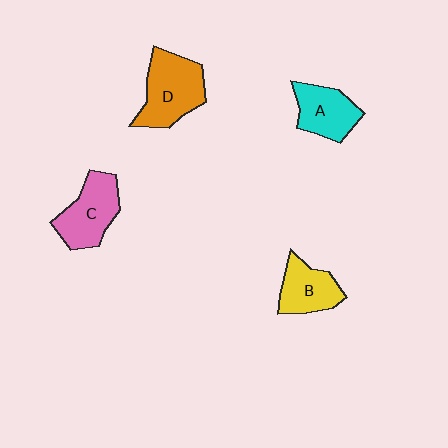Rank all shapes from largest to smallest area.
From largest to smallest: D (orange), C (pink), A (cyan), B (yellow).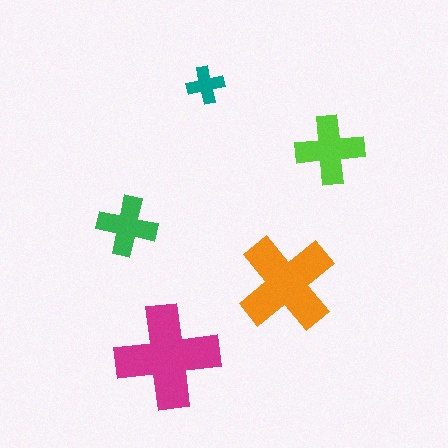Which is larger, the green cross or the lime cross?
The lime one.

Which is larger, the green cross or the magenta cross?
The magenta one.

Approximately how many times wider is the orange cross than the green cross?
About 1.5 times wider.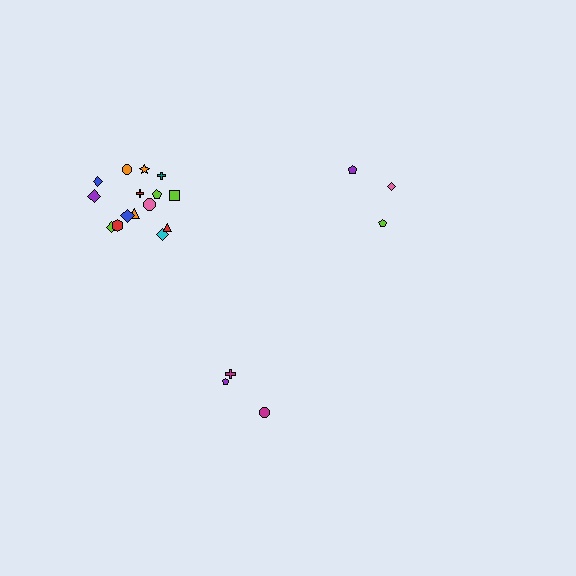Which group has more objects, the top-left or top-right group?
The top-left group.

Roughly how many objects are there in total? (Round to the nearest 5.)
Roughly 20 objects in total.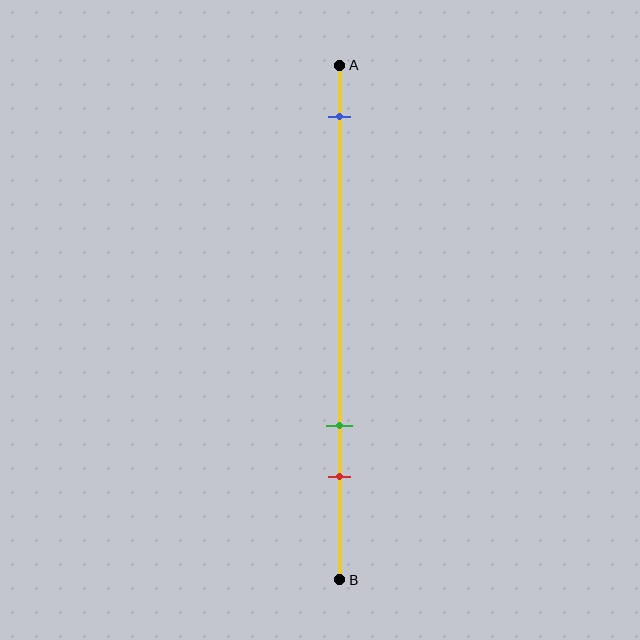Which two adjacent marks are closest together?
The green and red marks are the closest adjacent pair.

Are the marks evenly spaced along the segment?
No, the marks are not evenly spaced.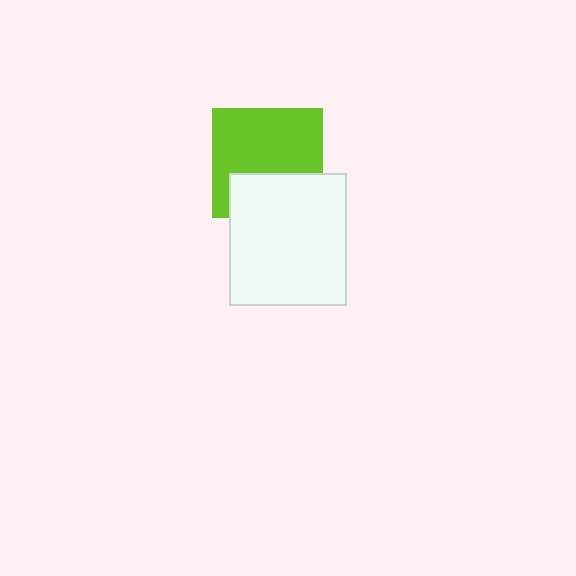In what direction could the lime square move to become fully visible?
The lime square could move up. That would shift it out from behind the white rectangle entirely.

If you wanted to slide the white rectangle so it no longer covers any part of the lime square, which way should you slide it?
Slide it down — that is the most direct way to separate the two shapes.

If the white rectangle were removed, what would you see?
You would see the complete lime square.